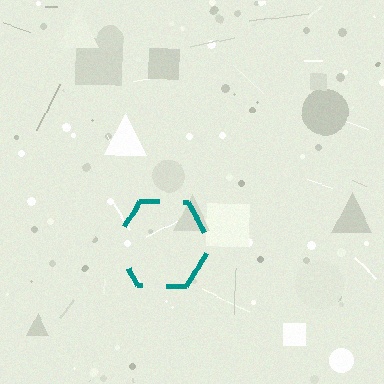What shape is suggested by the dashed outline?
The dashed outline suggests a hexagon.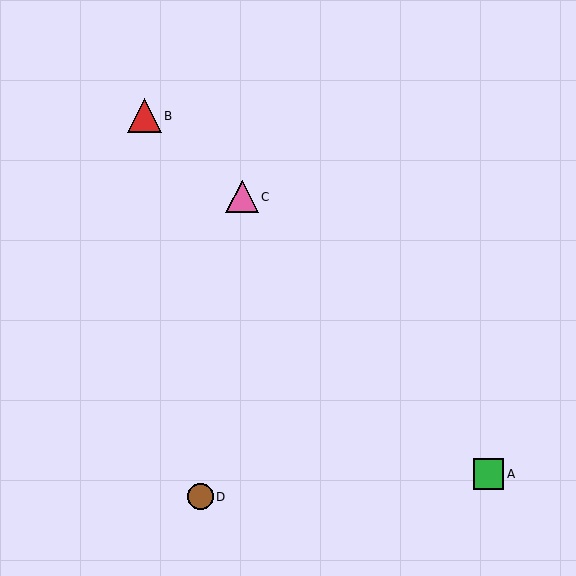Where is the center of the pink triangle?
The center of the pink triangle is at (242, 197).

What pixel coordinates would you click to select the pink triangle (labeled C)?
Click at (242, 197) to select the pink triangle C.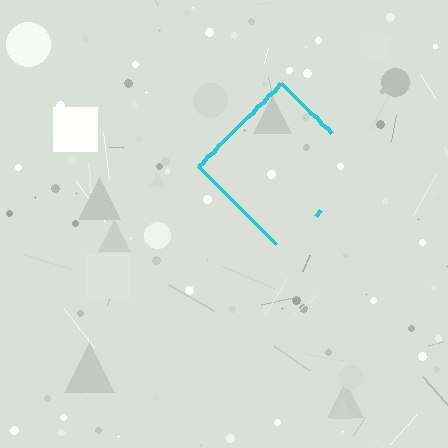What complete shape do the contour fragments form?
The contour fragments form a diamond.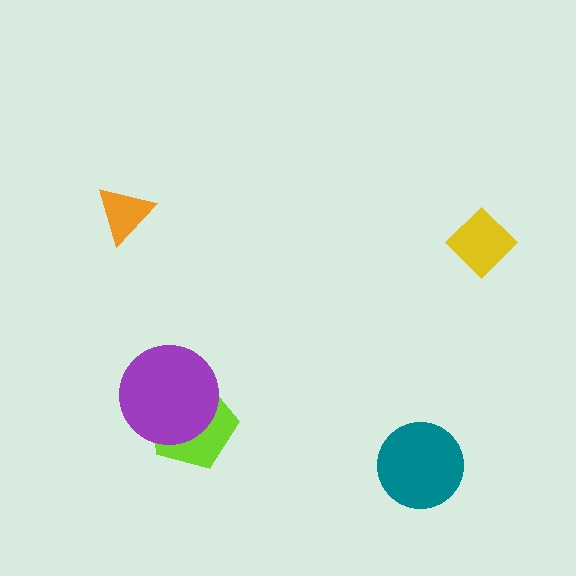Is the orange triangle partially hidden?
No, no other shape covers it.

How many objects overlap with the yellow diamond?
0 objects overlap with the yellow diamond.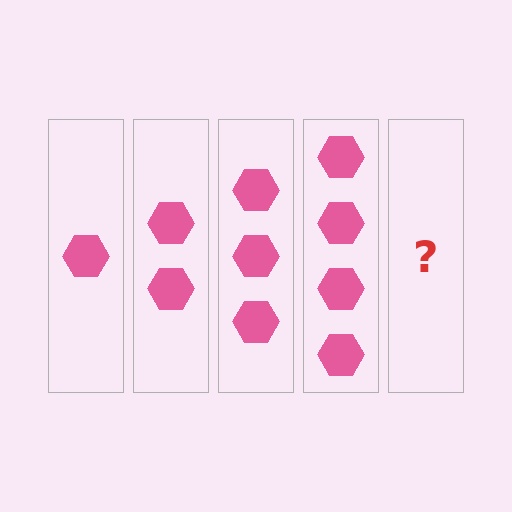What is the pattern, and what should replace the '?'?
The pattern is that each step adds one more hexagon. The '?' should be 5 hexagons.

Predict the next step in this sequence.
The next step is 5 hexagons.